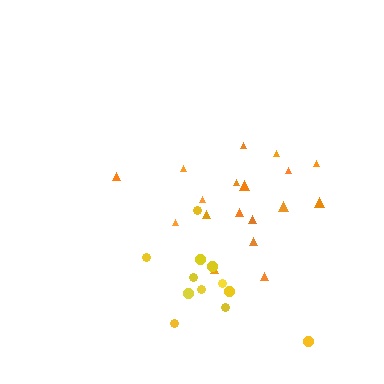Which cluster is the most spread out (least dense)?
Orange.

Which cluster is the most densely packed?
Yellow.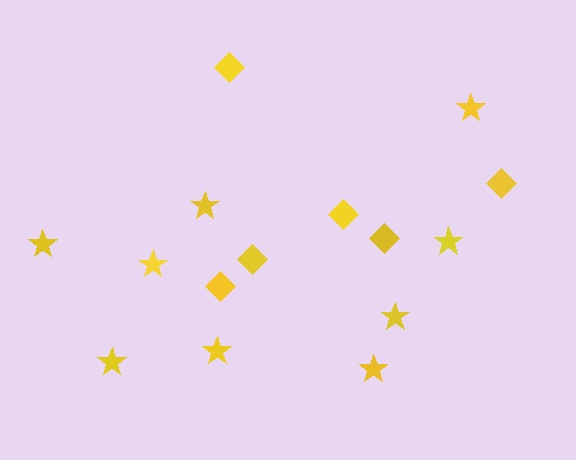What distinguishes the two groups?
There are 2 groups: one group of diamonds (6) and one group of stars (9).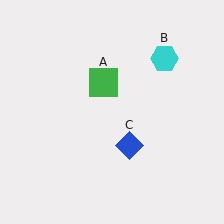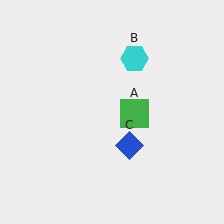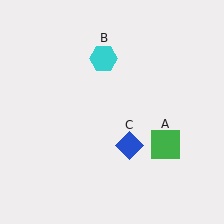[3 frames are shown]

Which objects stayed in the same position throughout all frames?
Blue diamond (object C) remained stationary.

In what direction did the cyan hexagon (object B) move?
The cyan hexagon (object B) moved left.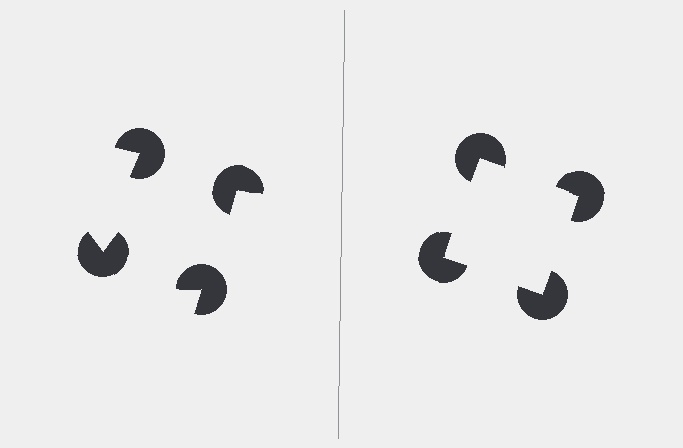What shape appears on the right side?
An illusory square.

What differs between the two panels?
The pac-man discs are positioned identically on both sides; only the wedge orientations differ. On the right they align to a square; on the left they are misaligned.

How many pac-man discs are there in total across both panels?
8 — 4 on each side.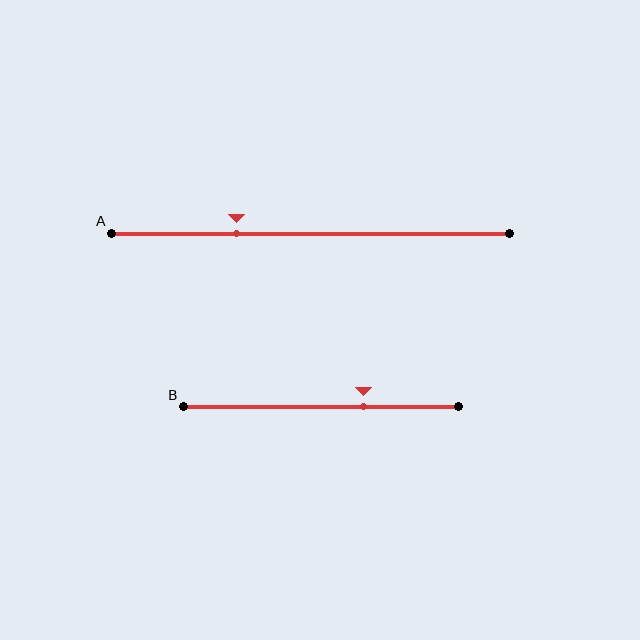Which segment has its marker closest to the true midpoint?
Segment B has its marker closest to the true midpoint.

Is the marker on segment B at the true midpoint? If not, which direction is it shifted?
No, the marker on segment B is shifted to the right by about 16% of the segment length.